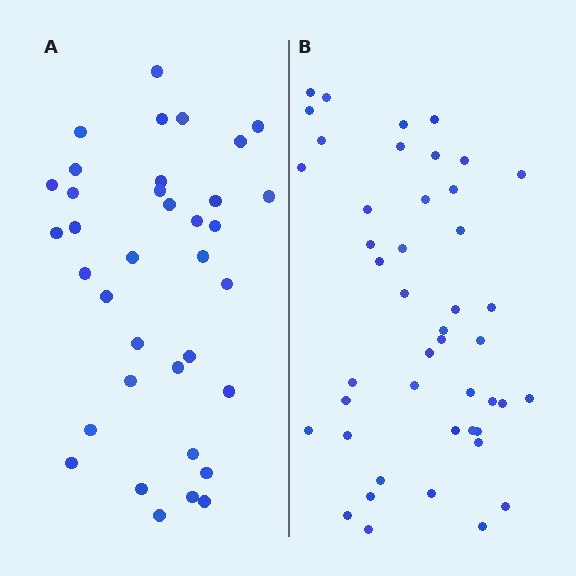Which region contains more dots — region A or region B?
Region B (the right region) has more dots.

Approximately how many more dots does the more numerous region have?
Region B has roughly 8 or so more dots than region A.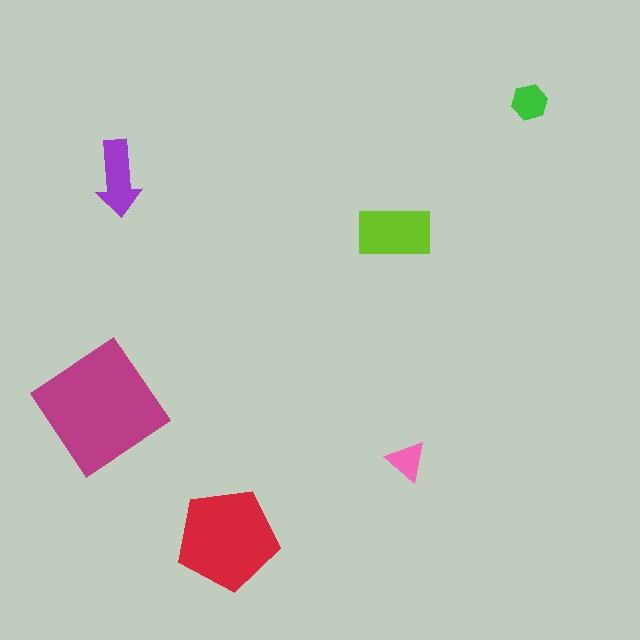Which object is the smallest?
The pink triangle.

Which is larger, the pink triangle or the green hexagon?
The green hexagon.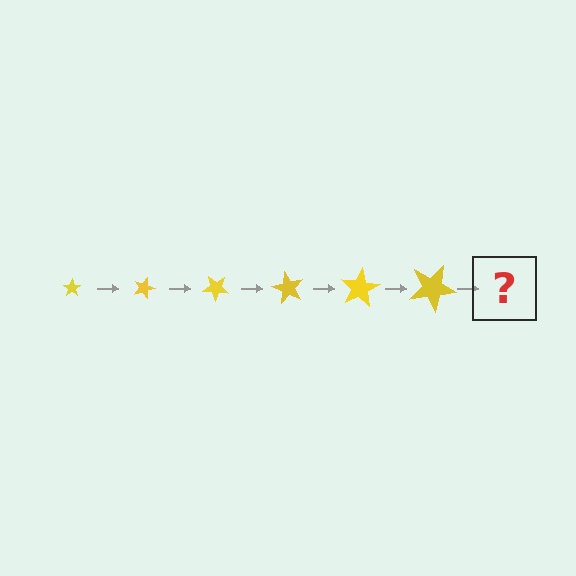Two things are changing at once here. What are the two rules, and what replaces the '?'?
The two rules are that the star grows larger each step and it rotates 20 degrees each step. The '?' should be a star, larger than the previous one and rotated 120 degrees from the start.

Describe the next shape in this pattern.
It should be a star, larger than the previous one and rotated 120 degrees from the start.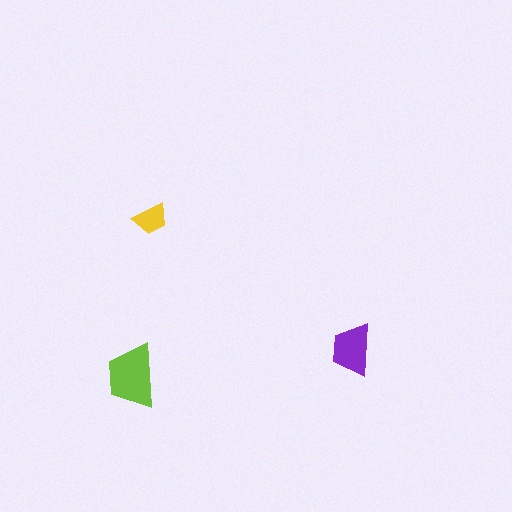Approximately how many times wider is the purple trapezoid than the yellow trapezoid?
About 1.5 times wider.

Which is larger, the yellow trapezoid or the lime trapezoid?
The lime one.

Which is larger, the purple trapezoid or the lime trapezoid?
The lime one.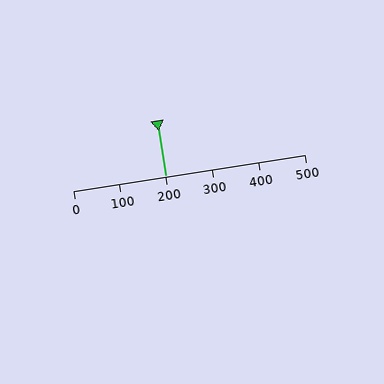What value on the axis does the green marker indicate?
The marker indicates approximately 200.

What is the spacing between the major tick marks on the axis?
The major ticks are spaced 100 apart.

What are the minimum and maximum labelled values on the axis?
The axis runs from 0 to 500.